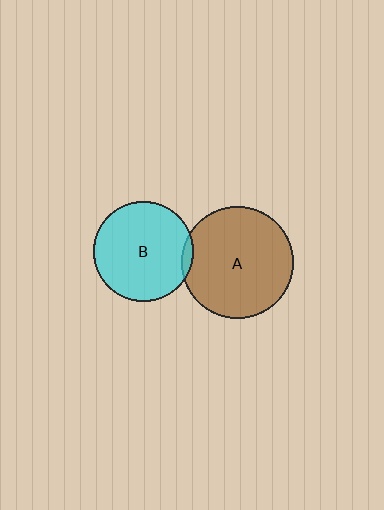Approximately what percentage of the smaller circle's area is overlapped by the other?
Approximately 5%.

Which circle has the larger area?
Circle A (brown).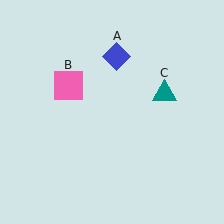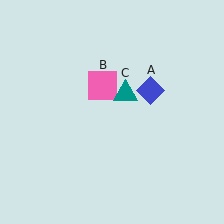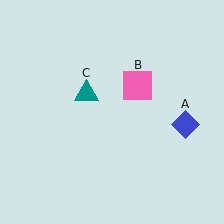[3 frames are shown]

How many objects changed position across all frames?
3 objects changed position: blue diamond (object A), pink square (object B), teal triangle (object C).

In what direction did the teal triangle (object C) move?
The teal triangle (object C) moved left.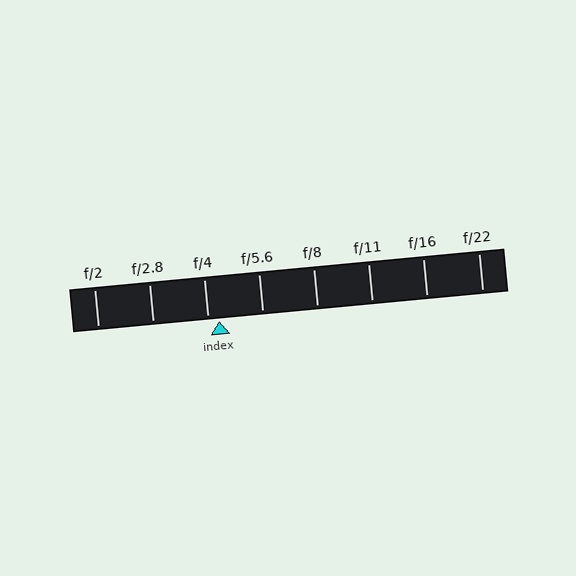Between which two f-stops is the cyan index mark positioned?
The index mark is between f/4 and f/5.6.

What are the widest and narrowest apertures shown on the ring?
The widest aperture shown is f/2 and the narrowest is f/22.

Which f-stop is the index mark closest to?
The index mark is closest to f/4.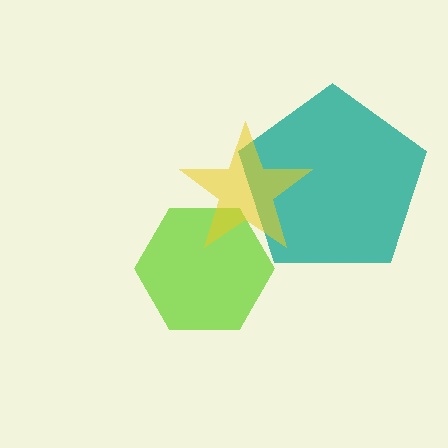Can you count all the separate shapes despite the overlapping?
Yes, there are 3 separate shapes.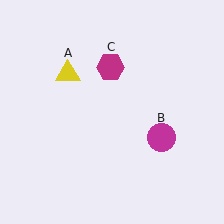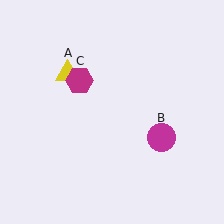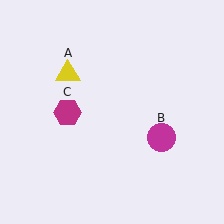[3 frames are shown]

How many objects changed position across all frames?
1 object changed position: magenta hexagon (object C).